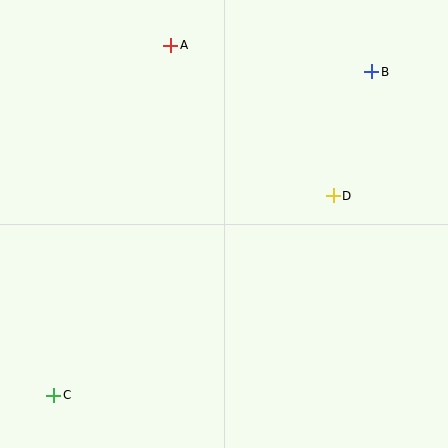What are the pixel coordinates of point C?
Point C is at (54, 395).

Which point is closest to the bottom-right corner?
Point D is closest to the bottom-right corner.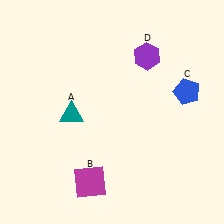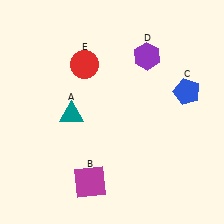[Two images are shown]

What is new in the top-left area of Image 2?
A red circle (E) was added in the top-left area of Image 2.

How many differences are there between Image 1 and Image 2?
There is 1 difference between the two images.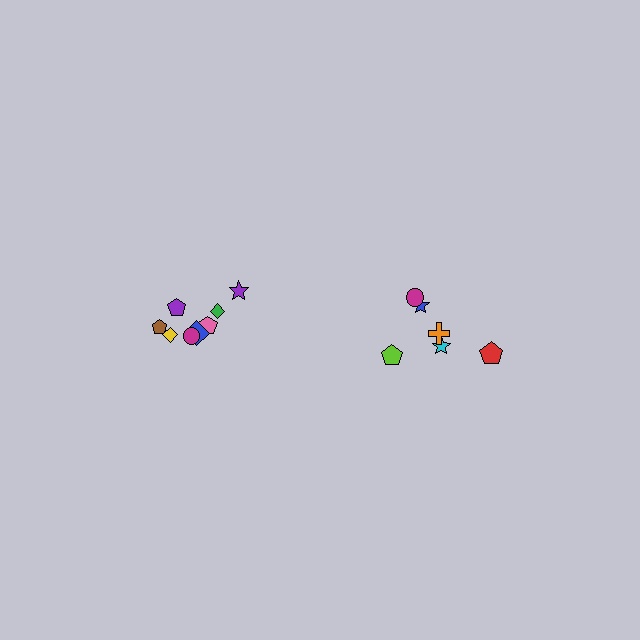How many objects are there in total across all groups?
There are 14 objects.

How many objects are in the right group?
There are 6 objects.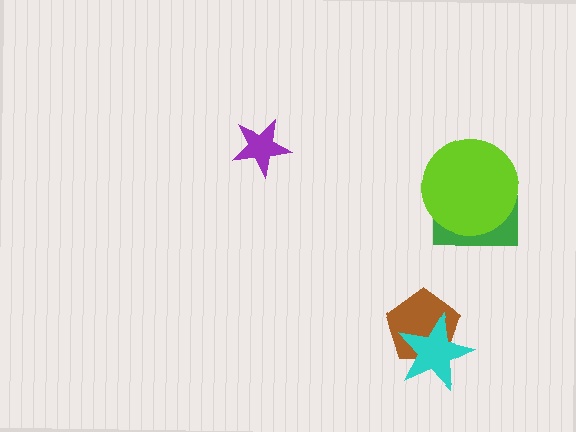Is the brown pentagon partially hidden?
Yes, it is partially covered by another shape.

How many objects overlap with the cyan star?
1 object overlaps with the cyan star.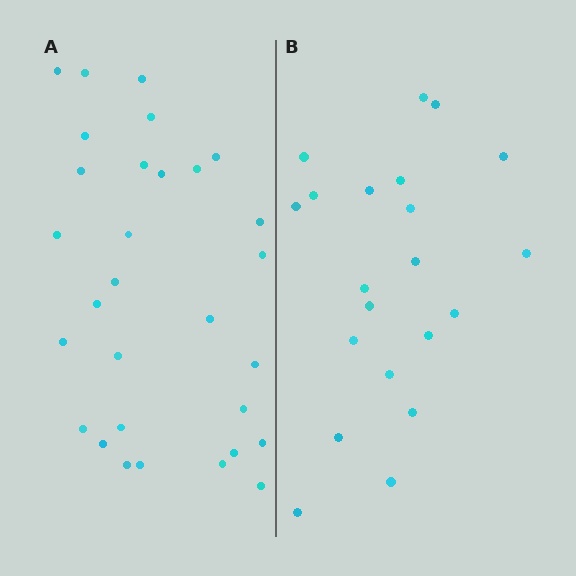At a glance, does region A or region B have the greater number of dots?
Region A (the left region) has more dots.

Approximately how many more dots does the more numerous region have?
Region A has roughly 8 or so more dots than region B.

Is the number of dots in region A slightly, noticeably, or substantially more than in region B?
Region A has noticeably more, but not dramatically so. The ratio is roughly 1.4 to 1.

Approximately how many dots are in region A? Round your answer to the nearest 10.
About 30 dots.